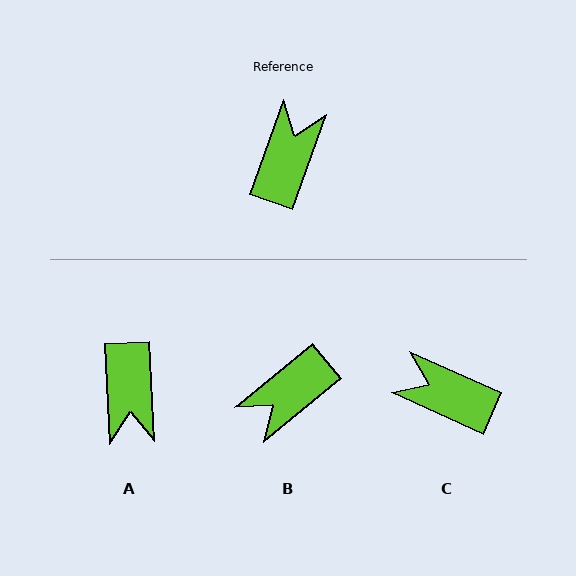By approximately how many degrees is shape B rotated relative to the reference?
Approximately 149 degrees counter-clockwise.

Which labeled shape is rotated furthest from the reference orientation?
A, about 158 degrees away.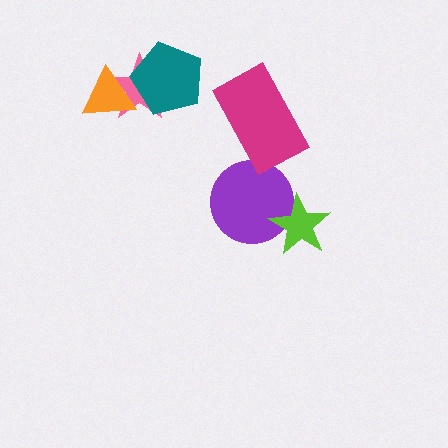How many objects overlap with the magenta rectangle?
0 objects overlap with the magenta rectangle.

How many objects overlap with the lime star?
1 object overlaps with the lime star.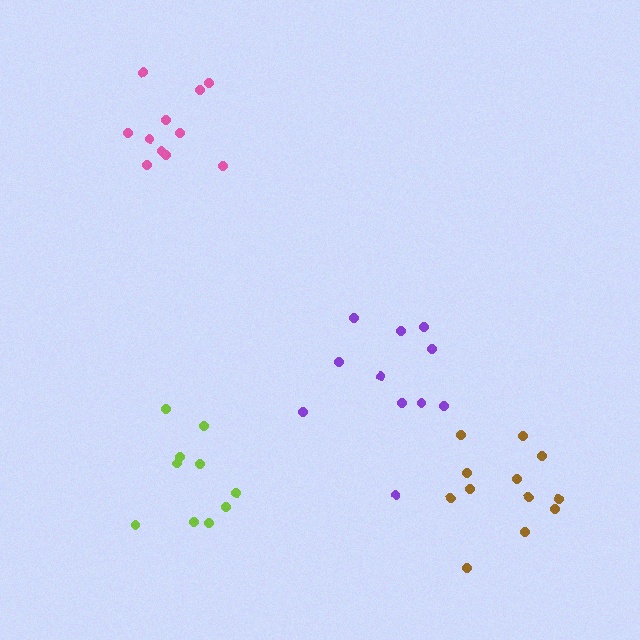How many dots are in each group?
Group 1: 11 dots, Group 2: 11 dots, Group 3: 10 dots, Group 4: 12 dots (44 total).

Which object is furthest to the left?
The pink cluster is leftmost.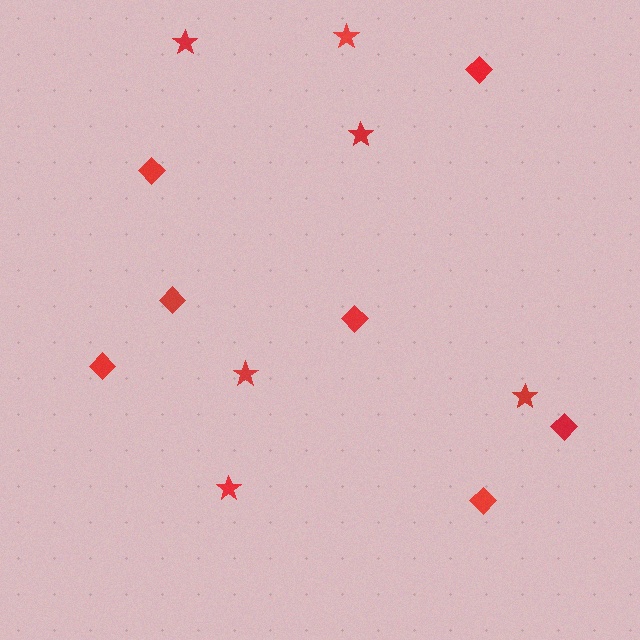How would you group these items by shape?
There are 2 groups: one group of stars (6) and one group of diamonds (7).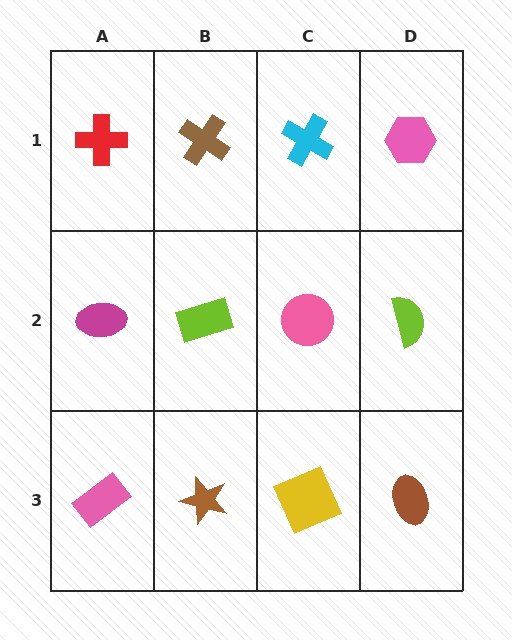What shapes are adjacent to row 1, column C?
A pink circle (row 2, column C), a brown cross (row 1, column B), a pink hexagon (row 1, column D).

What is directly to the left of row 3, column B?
A pink rectangle.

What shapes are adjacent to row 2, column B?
A brown cross (row 1, column B), a brown star (row 3, column B), a magenta ellipse (row 2, column A), a pink circle (row 2, column C).